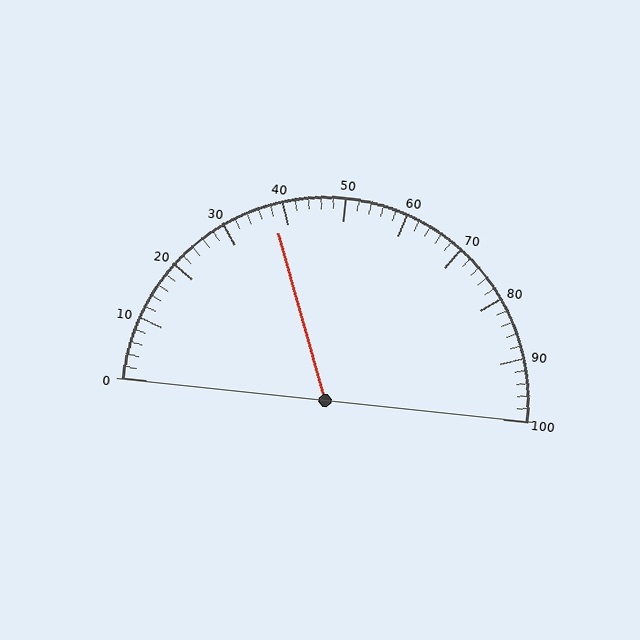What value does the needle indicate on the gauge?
The needle indicates approximately 38.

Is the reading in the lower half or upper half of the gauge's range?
The reading is in the lower half of the range (0 to 100).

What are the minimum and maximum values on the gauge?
The gauge ranges from 0 to 100.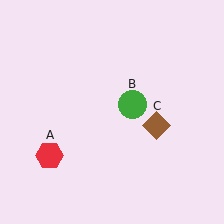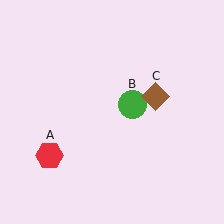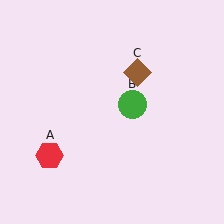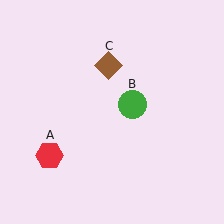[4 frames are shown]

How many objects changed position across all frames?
1 object changed position: brown diamond (object C).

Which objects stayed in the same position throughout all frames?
Red hexagon (object A) and green circle (object B) remained stationary.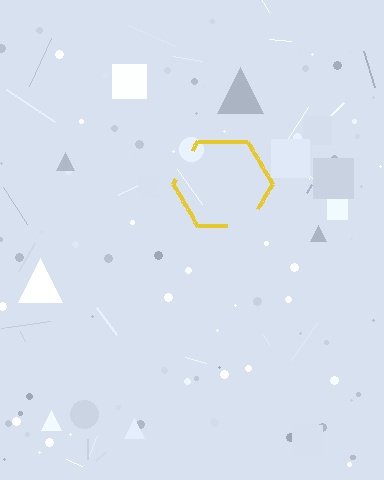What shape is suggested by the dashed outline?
The dashed outline suggests a hexagon.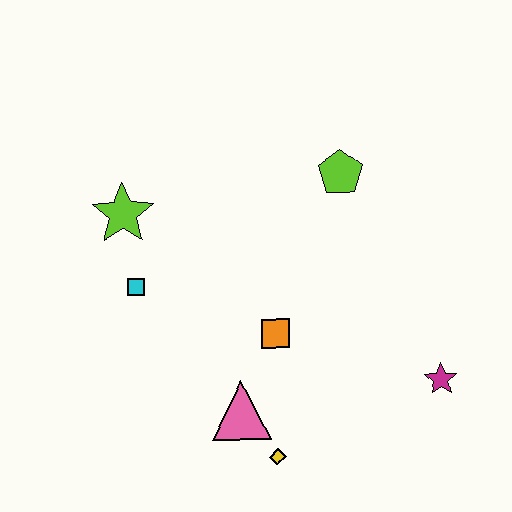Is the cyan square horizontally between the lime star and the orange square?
Yes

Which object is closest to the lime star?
The cyan square is closest to the lime star.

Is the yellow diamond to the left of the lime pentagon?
Yes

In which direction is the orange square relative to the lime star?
The orange square is to the right of the lime star.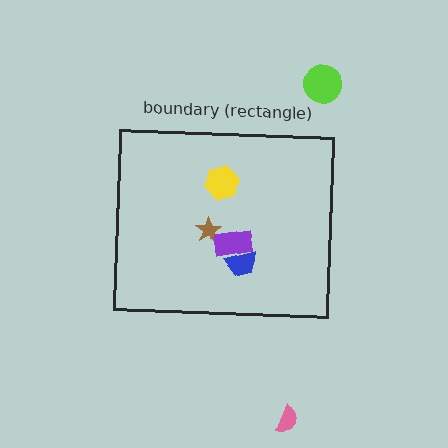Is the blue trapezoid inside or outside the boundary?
Inside.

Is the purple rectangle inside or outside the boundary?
Inside.